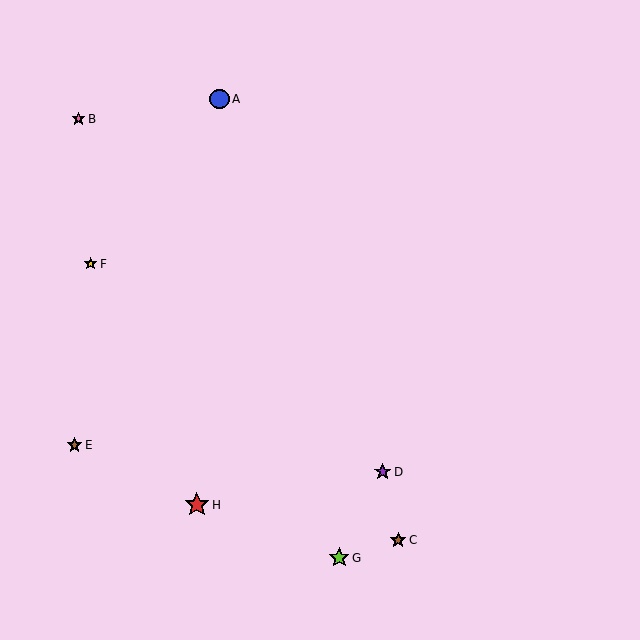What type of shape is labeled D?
Shape D is a purple star.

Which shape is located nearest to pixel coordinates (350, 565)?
The lime star (labeled G) at (339, 558) is nearest to that location.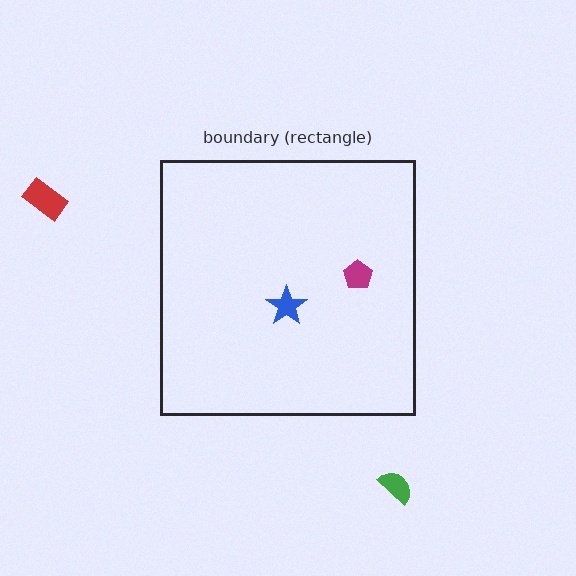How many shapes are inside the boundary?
2 inside, 2 outside.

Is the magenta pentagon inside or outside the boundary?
Inside.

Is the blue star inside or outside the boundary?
Inside.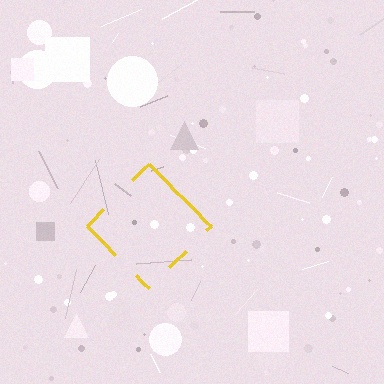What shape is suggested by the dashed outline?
The dashed outline suggests a diamond.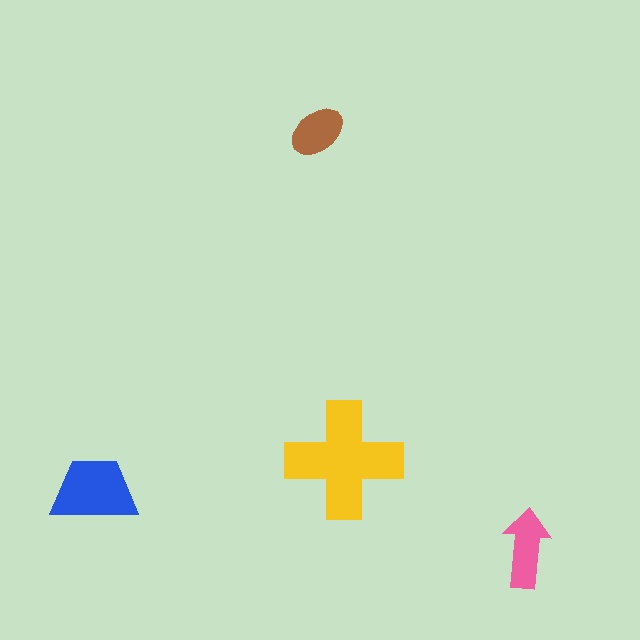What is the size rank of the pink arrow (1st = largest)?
3rd.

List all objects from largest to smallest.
The yellow cross, the blue trapezoid, the pink arrow, the brown ellipse.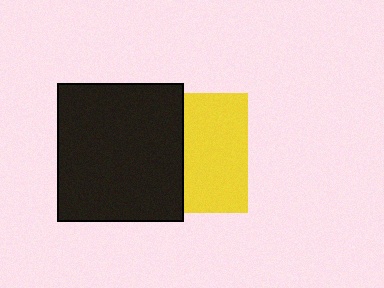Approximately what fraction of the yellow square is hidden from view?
Roughly 47% of the yellow square is hidden behind the black rectangle.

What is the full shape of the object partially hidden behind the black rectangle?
The partially hidden object is a yellow square.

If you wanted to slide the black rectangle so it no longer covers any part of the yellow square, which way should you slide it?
Slide it left — that is the most direct way to separate the two shapes.